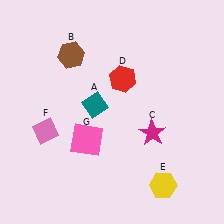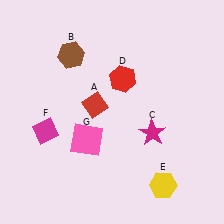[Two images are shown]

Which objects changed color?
A changed from teal to red. F changed from pink to magenta.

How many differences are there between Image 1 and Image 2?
There are 2 differences between the two images.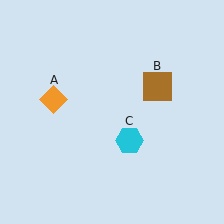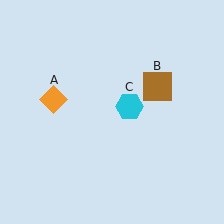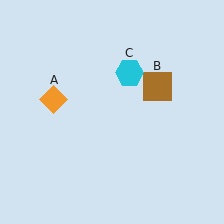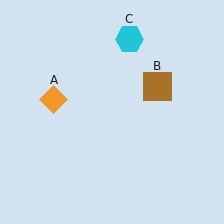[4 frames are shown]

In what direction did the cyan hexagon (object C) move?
The cyan hexagon (object C) moved up.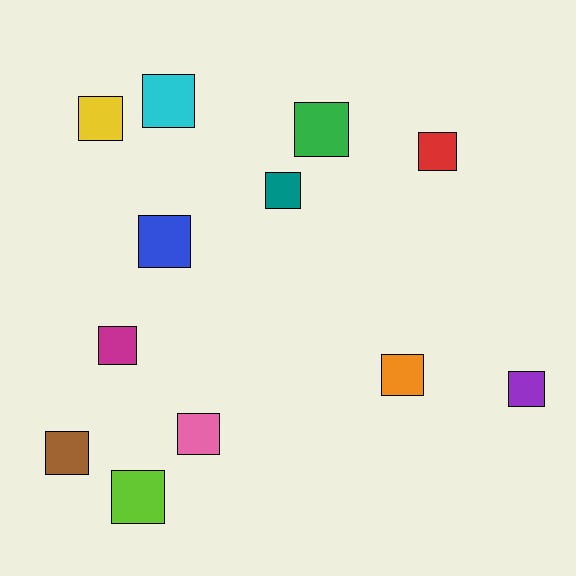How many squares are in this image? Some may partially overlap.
There are 12 squares.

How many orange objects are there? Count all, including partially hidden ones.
There is 1 orange object.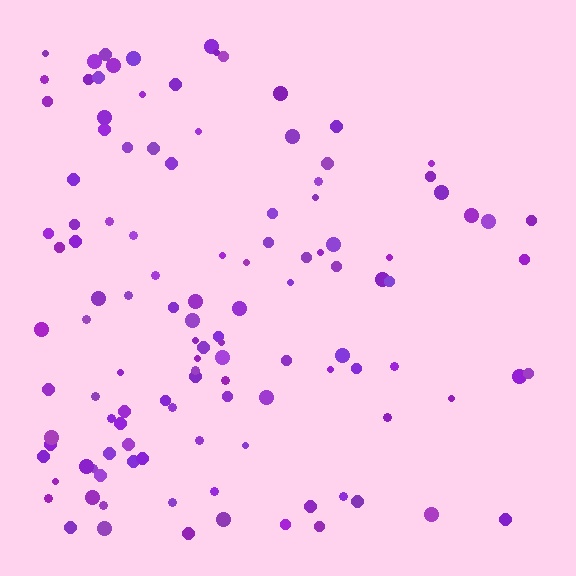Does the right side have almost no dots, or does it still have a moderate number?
Still a moderate number, just noticeably fewer than the left.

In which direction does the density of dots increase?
From right to left, with the left side densest.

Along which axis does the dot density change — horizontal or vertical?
Horizontal.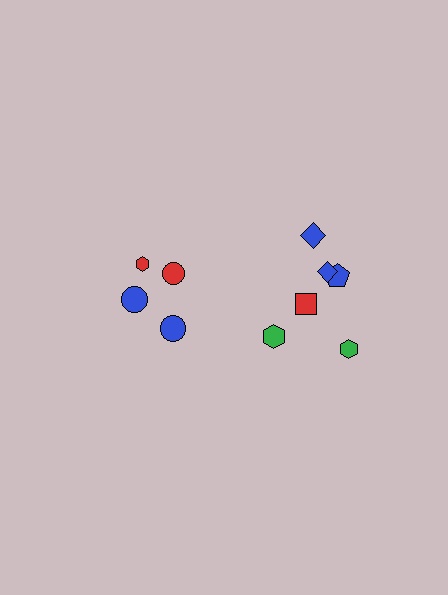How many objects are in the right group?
There are 6 objects.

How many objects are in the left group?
There are 4 objects.